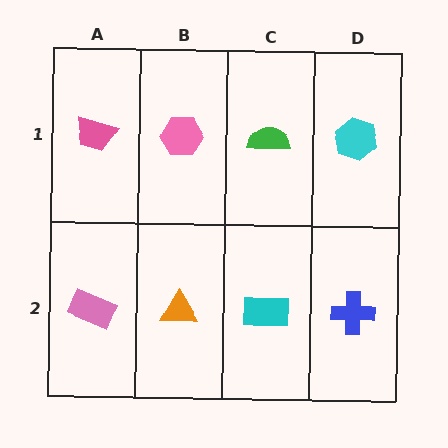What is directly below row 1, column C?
A cyan rectangle.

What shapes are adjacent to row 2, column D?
A cyan hexagon (row 1, column D), a cyan rectangle (row 2, column C).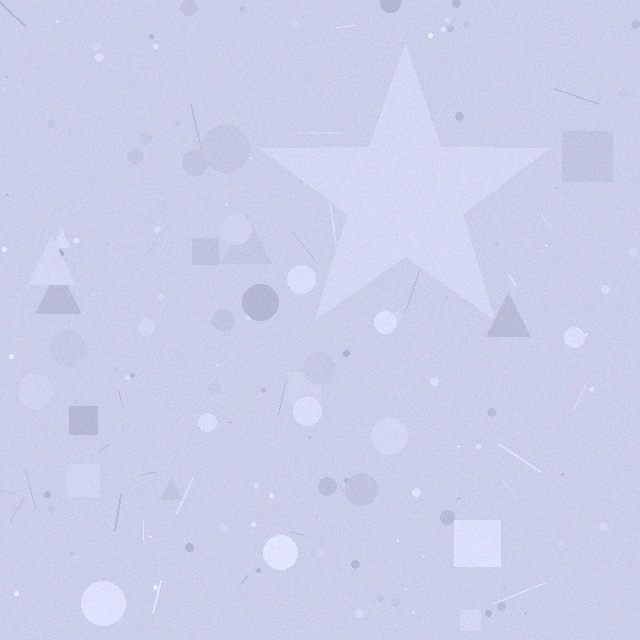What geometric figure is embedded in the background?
A star is embedded in the background.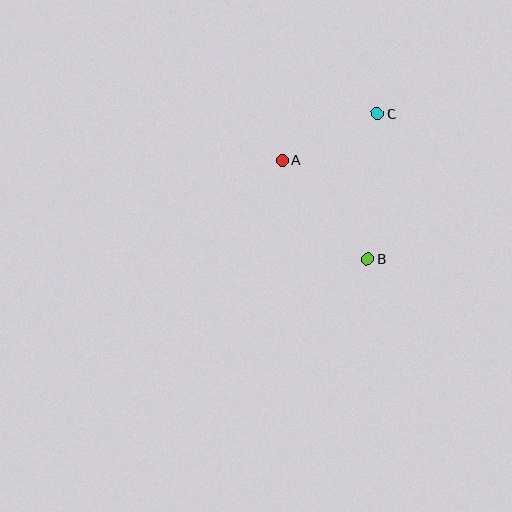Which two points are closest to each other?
Points A and C are closest to each other.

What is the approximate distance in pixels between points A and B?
The distance between A and B is approximately 131 pixels.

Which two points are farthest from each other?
Points B and C are farthest from each other.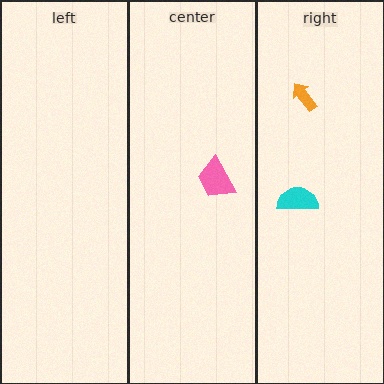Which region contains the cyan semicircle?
The right region.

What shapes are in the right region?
The cyan semicircle, the orange arrow.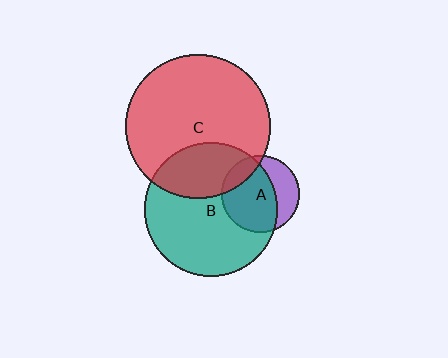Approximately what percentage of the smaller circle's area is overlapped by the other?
Approximately 65%.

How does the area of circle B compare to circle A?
Approximately 3.0 times.